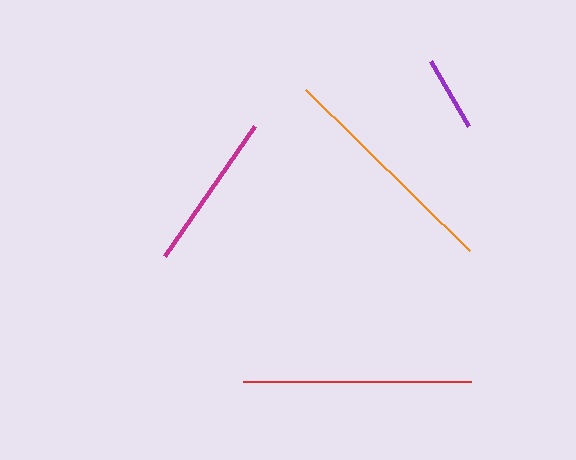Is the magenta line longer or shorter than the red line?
The red line is longer than the magenta line.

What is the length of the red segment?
The red segment is approximately 228 pixels long.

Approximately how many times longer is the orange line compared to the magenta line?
The orange line is approximately 1.5 times the length of the magenta line.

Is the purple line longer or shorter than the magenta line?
The magenta line is longer than the purple line.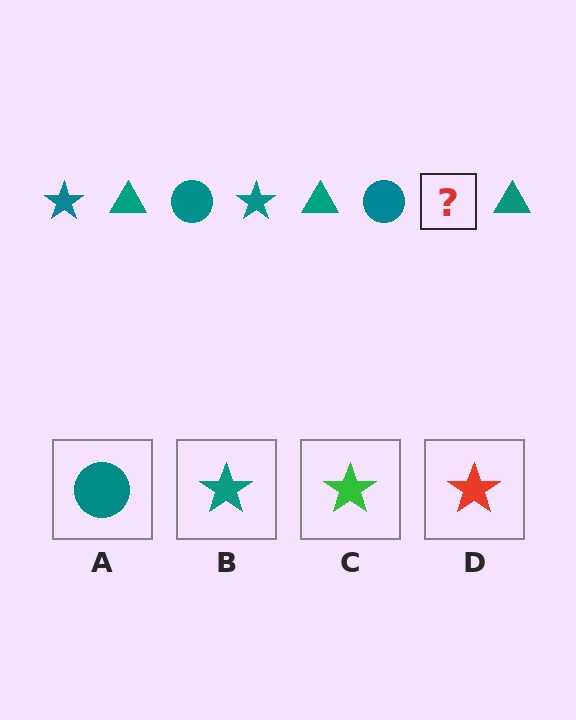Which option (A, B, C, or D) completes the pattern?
B.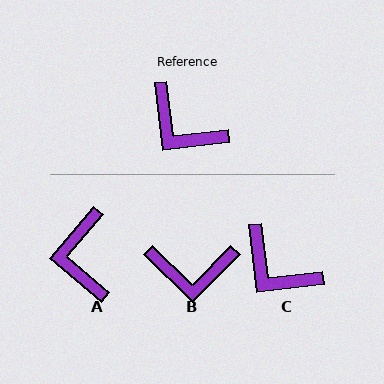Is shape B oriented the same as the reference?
No, it is off by about 38 degrees.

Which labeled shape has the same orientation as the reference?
C.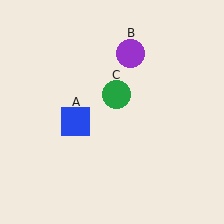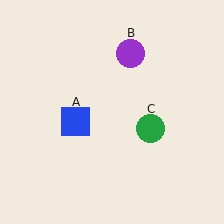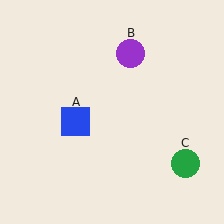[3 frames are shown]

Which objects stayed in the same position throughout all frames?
Blue square (object A) and purple circle (object B) remained stationary.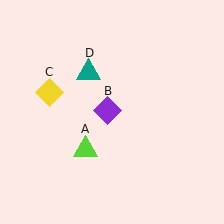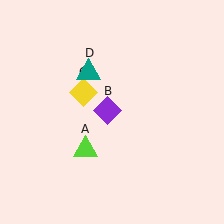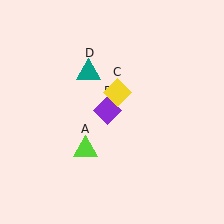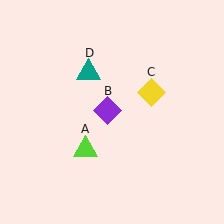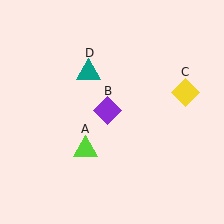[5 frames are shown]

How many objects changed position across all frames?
1 object changed position: yellow diamond (object C).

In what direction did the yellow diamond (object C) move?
The yellow diamond (object C) moved right.